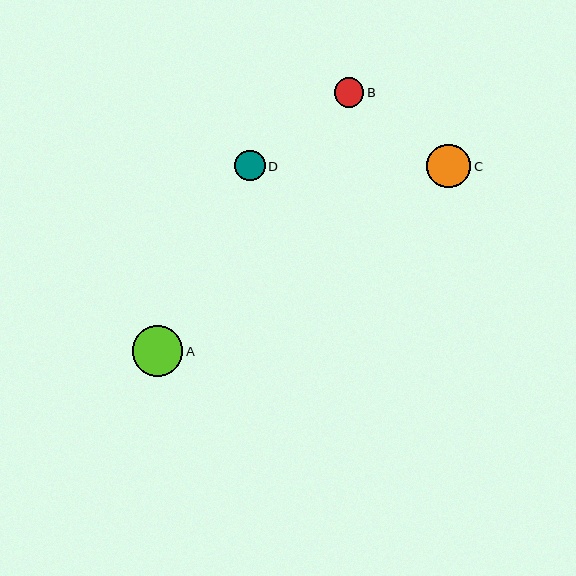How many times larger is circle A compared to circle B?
Circle A is approximately 1.7 times the size of circle B.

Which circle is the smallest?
Circle B is the smallest with a size of approximately 29 pixels.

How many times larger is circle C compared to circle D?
Circle C is approximately 1.4 times the size of circle D.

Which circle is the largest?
Circle A is the largest with a size of approximately 51 pixels.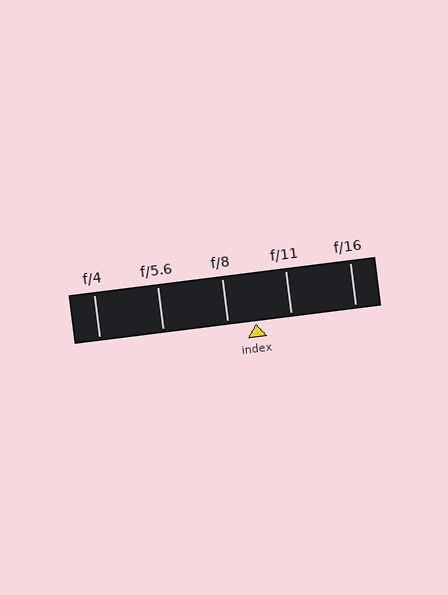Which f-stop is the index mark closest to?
The index mark is closest to f/8.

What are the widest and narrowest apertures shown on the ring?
The widest aperture shown is f/4 and the narrowest is f/16.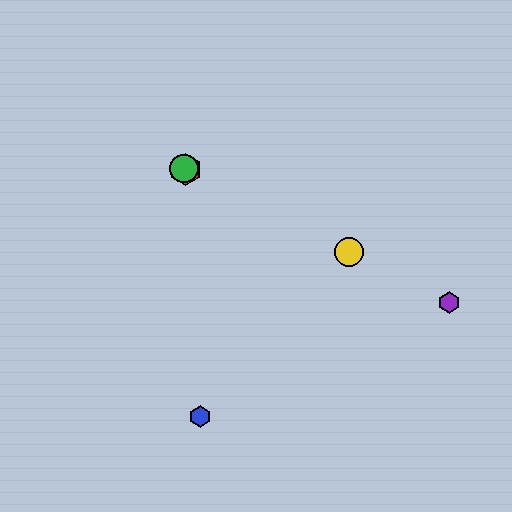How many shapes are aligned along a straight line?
4 shapes (the red hexagon, the green circle, the yellow circle, the purple hexagon) are aligned along a straight line.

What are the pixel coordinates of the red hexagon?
The red hexagon is at (186, 170).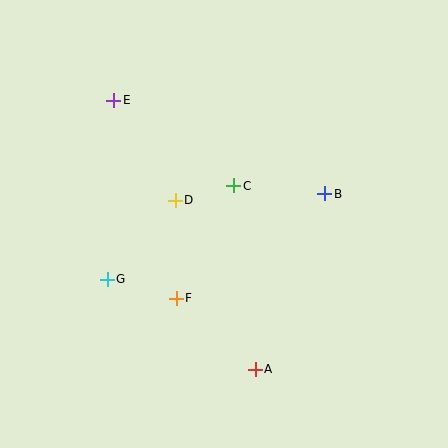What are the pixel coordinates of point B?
Point B is at (325, 194).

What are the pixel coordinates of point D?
Point D is at (175, 200).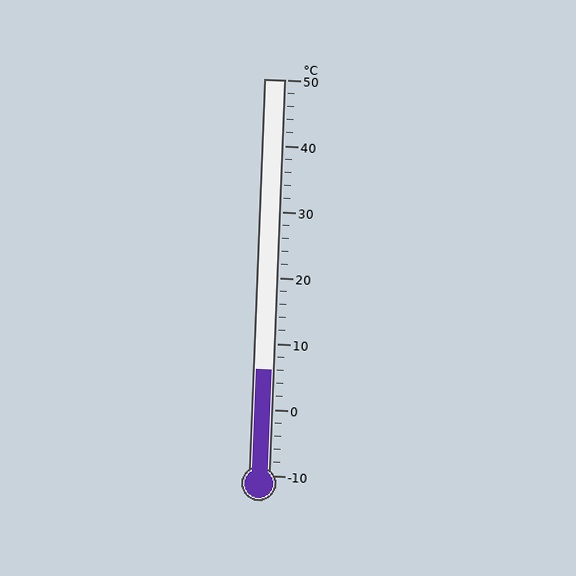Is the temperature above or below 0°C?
The temperature is above 0°C.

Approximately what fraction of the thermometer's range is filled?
The thermometer is filled to approximately 25% of its range.